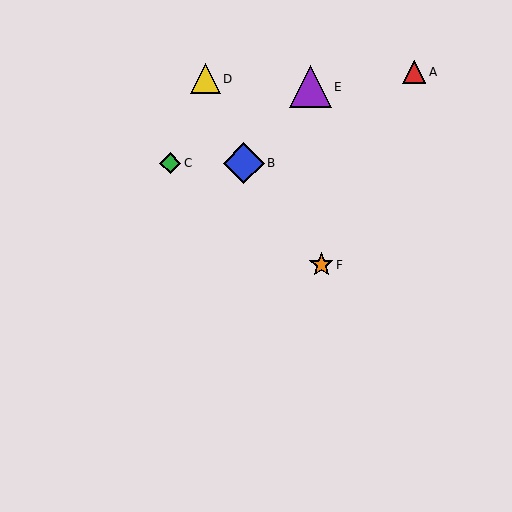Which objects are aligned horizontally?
Objects B, C are aligned horizontally.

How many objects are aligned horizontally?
2 objects (B, C) are aligned horizontally.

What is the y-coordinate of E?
Object E is at y≈87.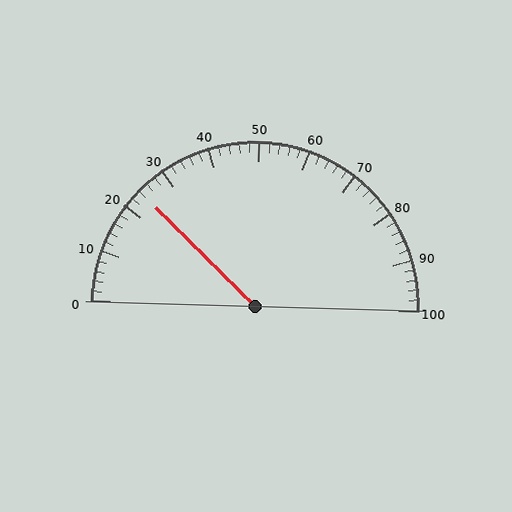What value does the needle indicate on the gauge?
The needle indicates approximately 24.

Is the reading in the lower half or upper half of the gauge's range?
The reading is in the lower half of the range (0 to 100).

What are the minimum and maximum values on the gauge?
The gauge ranges from 0 to 100.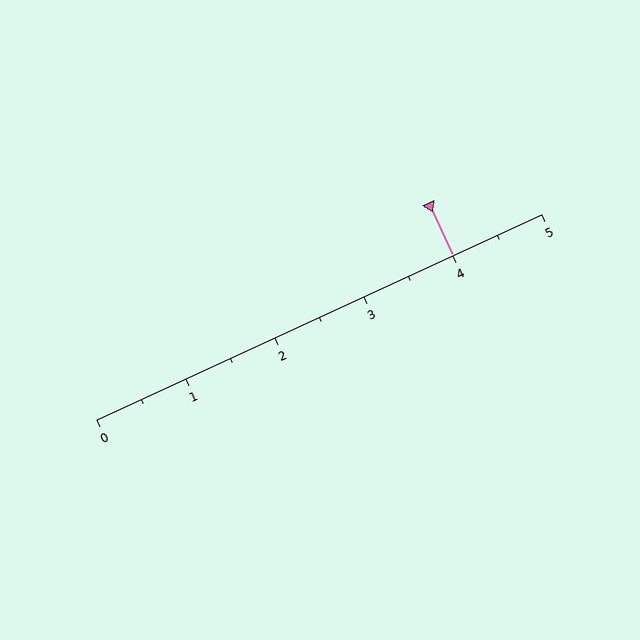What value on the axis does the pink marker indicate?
The marker indicates approximately 4.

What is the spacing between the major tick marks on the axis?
The major ticks are spaced 1 apart.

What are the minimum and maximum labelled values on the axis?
The axis runs from 0 to 5.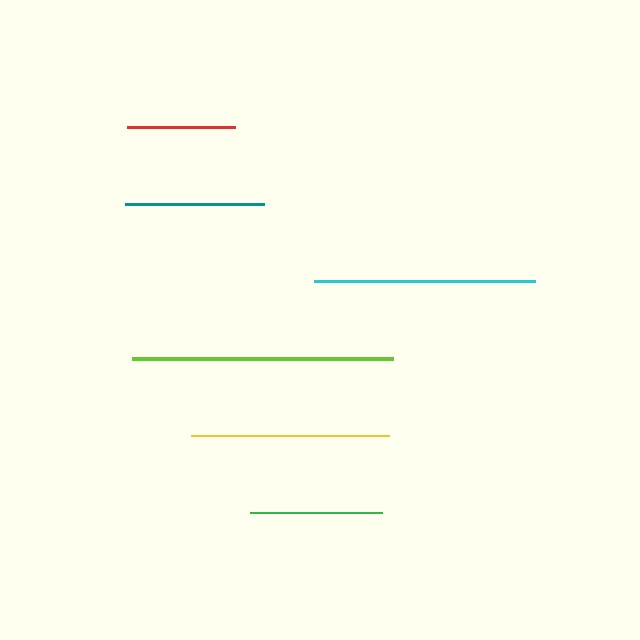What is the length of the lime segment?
The lime segment is approximately 261 pixels long.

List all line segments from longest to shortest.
From longest to shortest: lime, cyan, yellow, teal, green, red.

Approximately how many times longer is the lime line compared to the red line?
The lime line is approximately 2.4 times the length of the red line.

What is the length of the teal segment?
The teal segment is approximately 139 pixels long.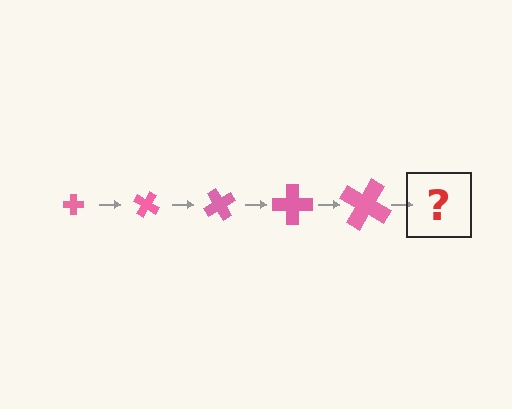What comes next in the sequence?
The next element should be a cross, larger than the previous one and rotated 150 degrees from the start.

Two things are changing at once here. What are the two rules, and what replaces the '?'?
The two rules are that the cross grows larger each step and it rotates 30 degrees each step. The '?' should be a cross, larger than the previous one and rotated 150 degrees from the start.